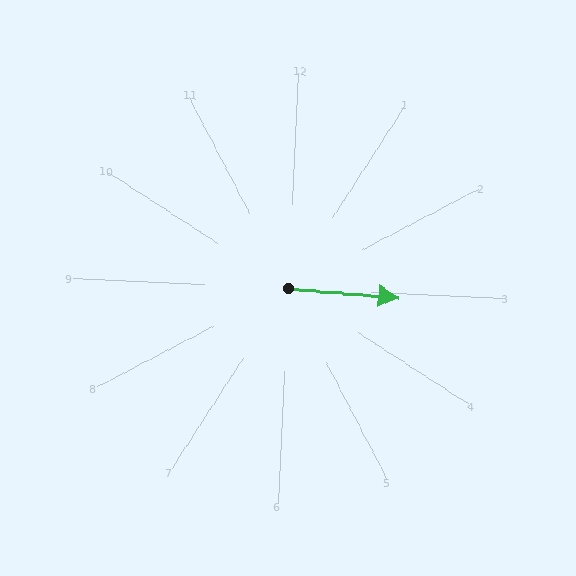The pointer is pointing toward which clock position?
Roughly 3 o'clock.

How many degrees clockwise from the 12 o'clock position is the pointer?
Approximately 92 degrees.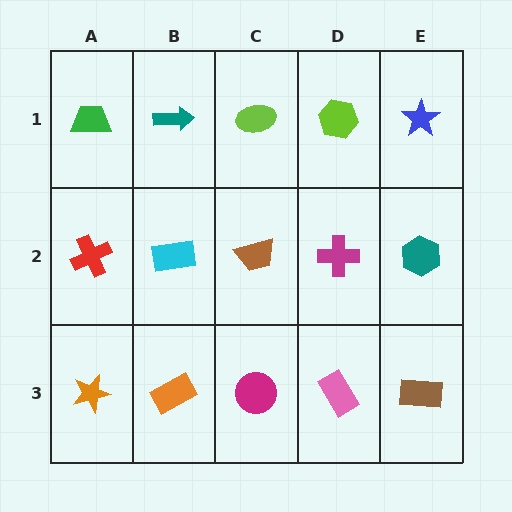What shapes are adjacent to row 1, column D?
A magenta cross (row 2, column D), a lime ellipse (row 1, column C), a blue star (row 1, column E).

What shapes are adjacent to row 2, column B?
A teal arrow (row 1, column B), an orange rectangle (row 3, column B), a red cross (row 2, column A), a brown trapezoid (row 2, column C).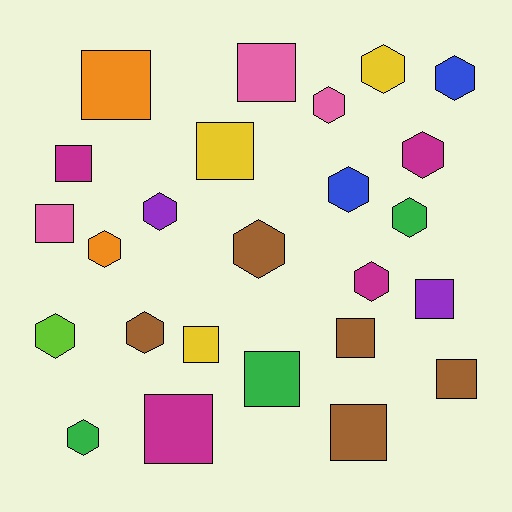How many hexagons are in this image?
There are 13 hexagons.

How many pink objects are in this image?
There are 3 pink objects.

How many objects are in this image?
There are 25 objects.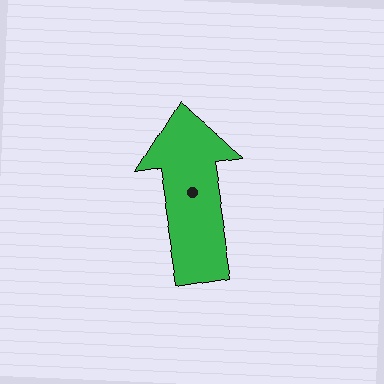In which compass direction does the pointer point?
North.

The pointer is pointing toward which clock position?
Roughly 12 o'clock.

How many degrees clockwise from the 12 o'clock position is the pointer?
Approximately 351 degrees.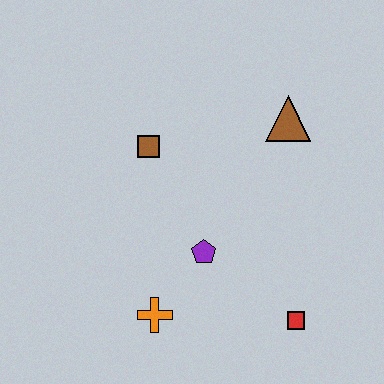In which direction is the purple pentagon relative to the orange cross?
The purple pentagon is above the orange cross.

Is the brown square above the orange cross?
Yes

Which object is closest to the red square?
The purple pentagon is closest to the red square.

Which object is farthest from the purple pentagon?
The brown triangle is farthest from the purple pentagon.